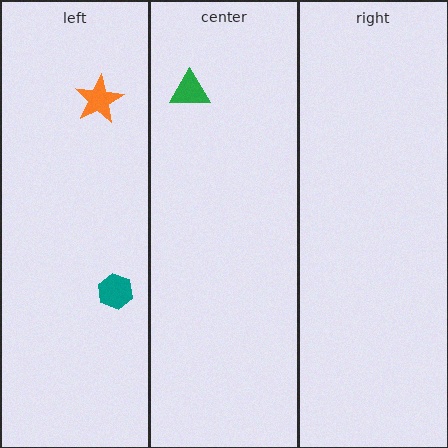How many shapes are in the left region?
2.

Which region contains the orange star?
The left region.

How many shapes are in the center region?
1.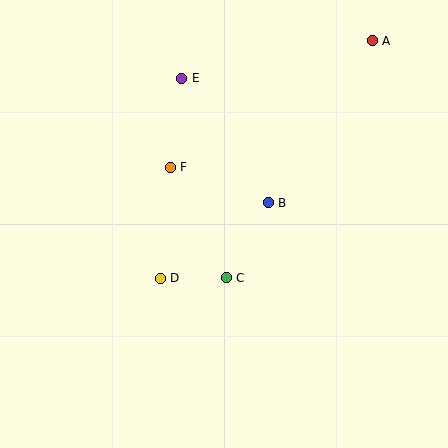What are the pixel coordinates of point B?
Point B is at (268, 203).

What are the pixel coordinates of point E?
Point E is at (182, 78).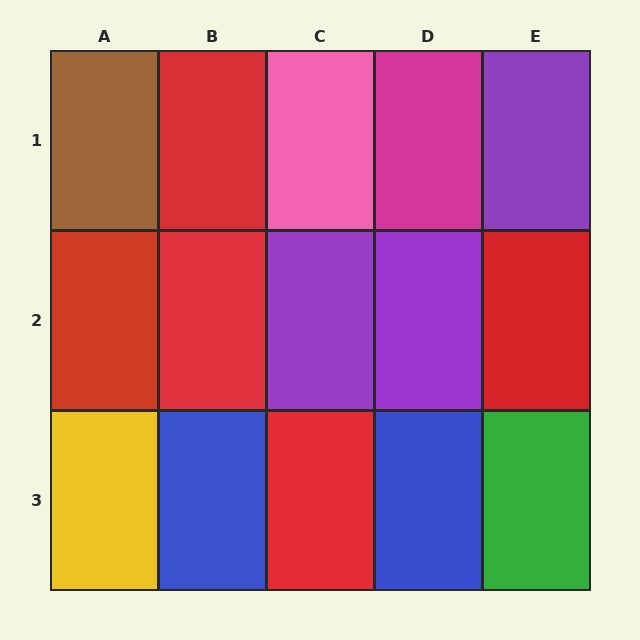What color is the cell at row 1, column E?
Purple.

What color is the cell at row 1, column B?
Red.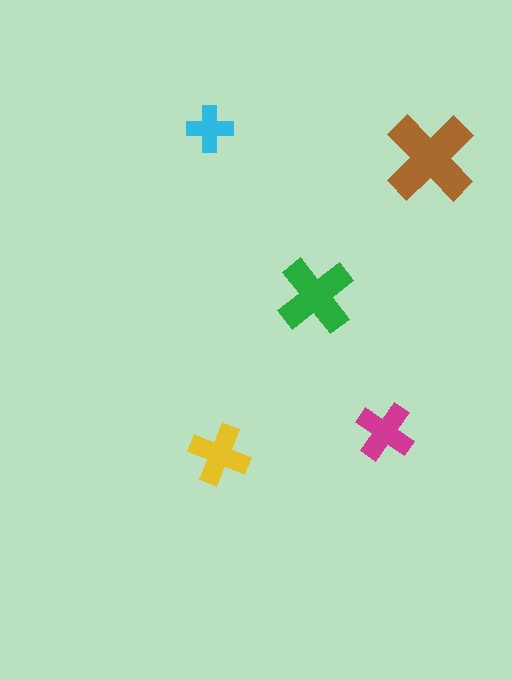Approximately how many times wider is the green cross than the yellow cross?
About 1.5 times wider.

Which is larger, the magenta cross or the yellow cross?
The yellow one.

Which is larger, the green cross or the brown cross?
The brown one.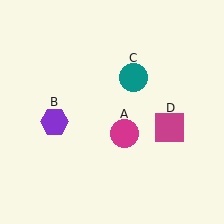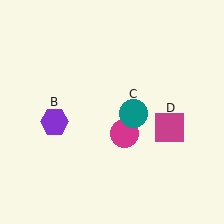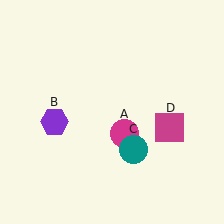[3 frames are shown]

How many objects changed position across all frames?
1 object changed position: teal circle (object C).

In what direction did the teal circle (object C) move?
The teal circle (object C) moved down.